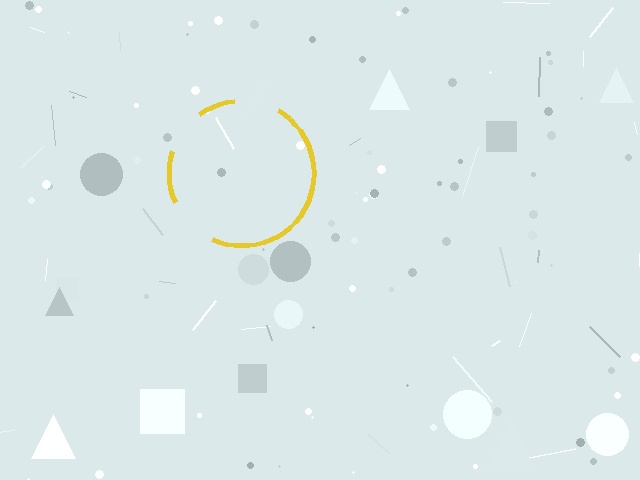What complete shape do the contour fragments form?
The contour fragments form a circle.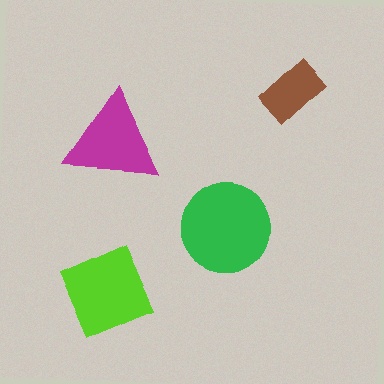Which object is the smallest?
The brown rectangle.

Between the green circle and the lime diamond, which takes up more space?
The green circle.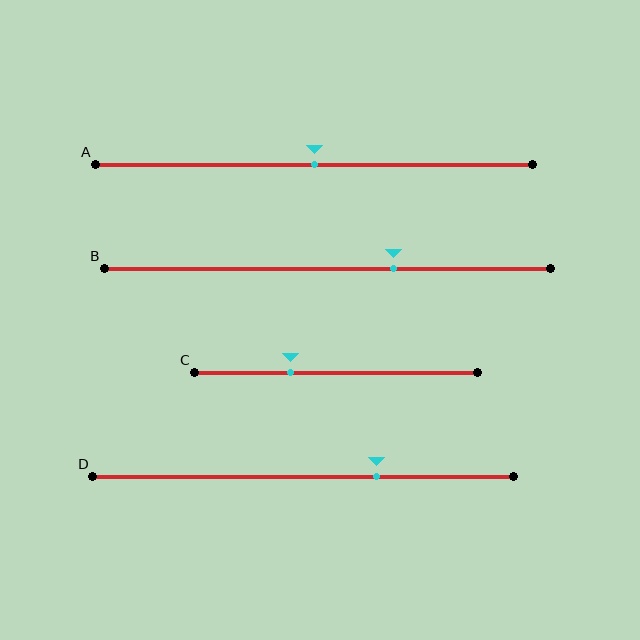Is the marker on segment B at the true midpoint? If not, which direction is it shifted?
No, the marker on segment B is shifted to the right by about 15% of the segment length.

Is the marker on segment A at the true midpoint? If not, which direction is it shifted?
Yes, the marker on segment A is at the true midpoint.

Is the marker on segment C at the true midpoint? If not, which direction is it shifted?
No, the marker on segment C is shifted to the left by about 16% of the segment length.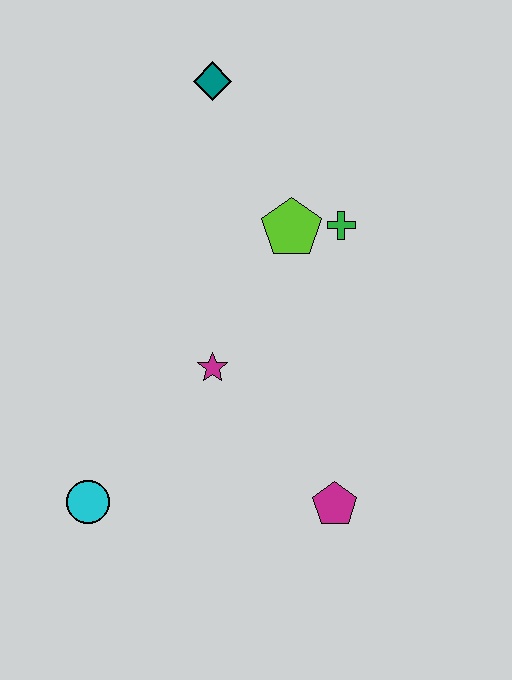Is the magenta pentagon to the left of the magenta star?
No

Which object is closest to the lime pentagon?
The green cross is closest to the lime pentagon.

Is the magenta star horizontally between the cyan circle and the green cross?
Yes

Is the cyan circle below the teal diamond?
Yes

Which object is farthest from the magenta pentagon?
The teal diamond is farthest from the magenta pentagon.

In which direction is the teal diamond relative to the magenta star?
The teal diamond is above the magenta star.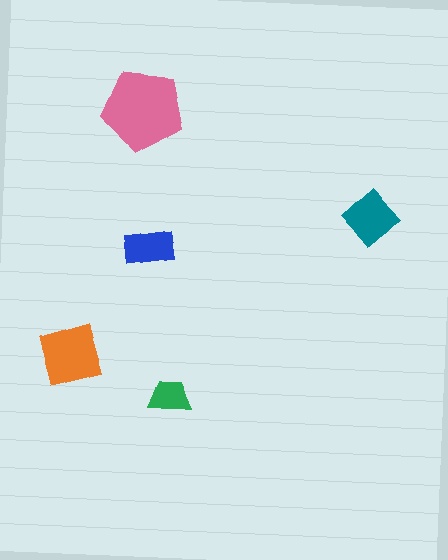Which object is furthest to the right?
The teal diamond is rightmost.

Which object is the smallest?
The green trapezoid.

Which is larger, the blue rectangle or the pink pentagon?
The pink pentagon.